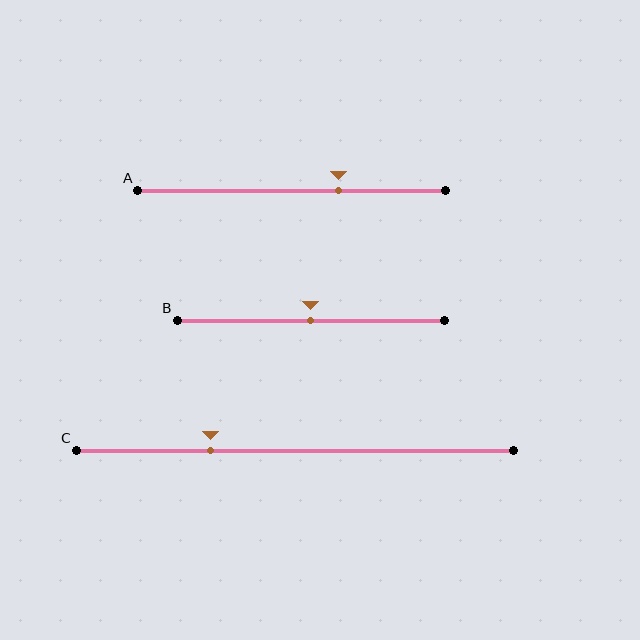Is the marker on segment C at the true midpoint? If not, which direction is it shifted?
No, the marker on segment C is shifted to the left by about 19% of the segment length.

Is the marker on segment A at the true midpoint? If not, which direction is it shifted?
No, the marker on segment A is shifted to the right by about 15% of the segment length.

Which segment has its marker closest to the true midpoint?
Segment B has its marker closest to the true midpoint.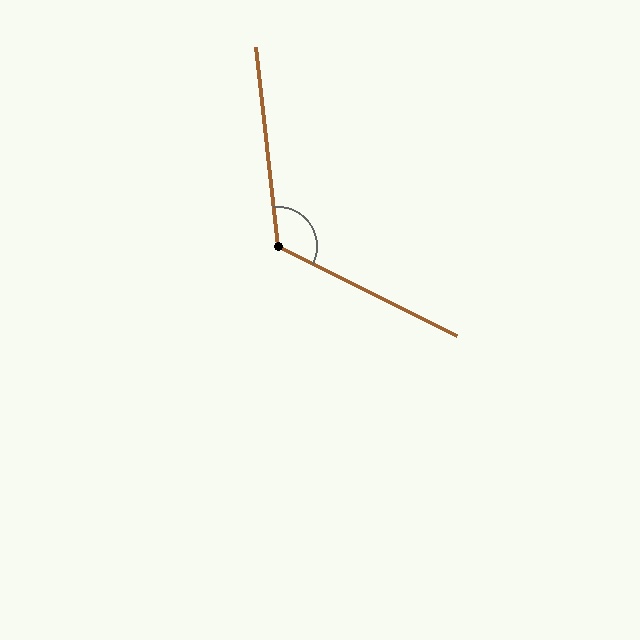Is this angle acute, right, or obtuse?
It is obtuse.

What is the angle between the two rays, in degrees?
Approximately 123 degrees.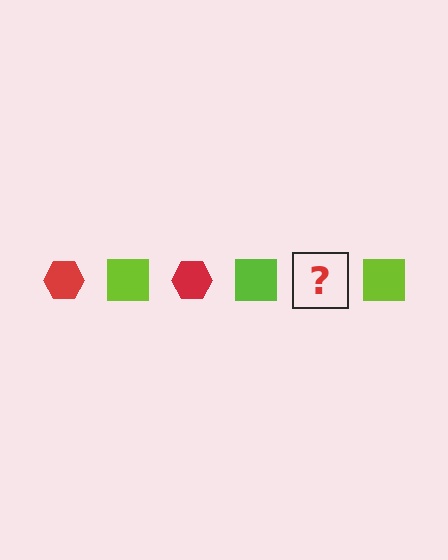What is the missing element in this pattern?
The missing element is a red hexagon.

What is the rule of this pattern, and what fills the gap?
The rule is that the pattern alternates between red hexagon and lime square. The gap should be filled with a red hexagon.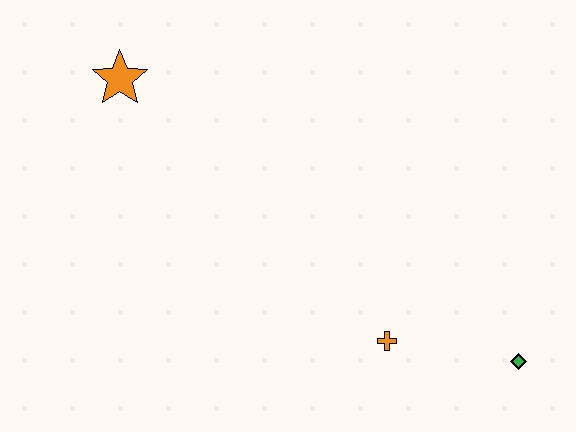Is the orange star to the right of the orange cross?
No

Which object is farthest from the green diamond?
The orange star is farthest from the green diamond.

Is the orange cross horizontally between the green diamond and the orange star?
Yes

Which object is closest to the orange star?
The orange cross is closest to the orange star.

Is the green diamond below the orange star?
Yes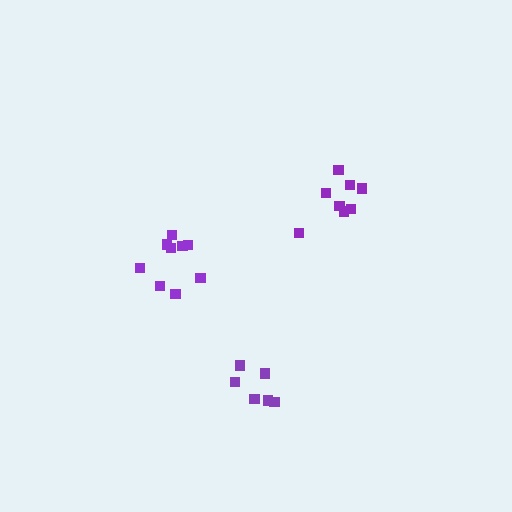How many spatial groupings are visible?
There are 3 spatial groupings.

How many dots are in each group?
Group 1: 8 dots, Group 2: 9 dots, Group 3: 6 dots (23 total).